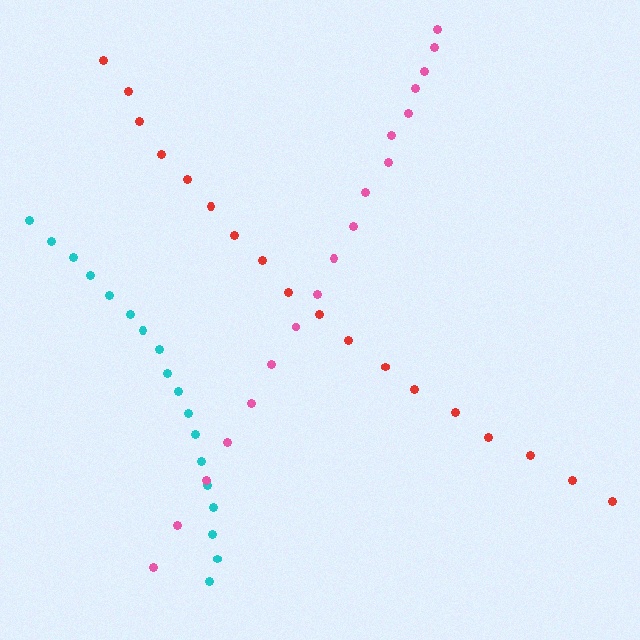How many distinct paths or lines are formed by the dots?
There are 3 distinct paths.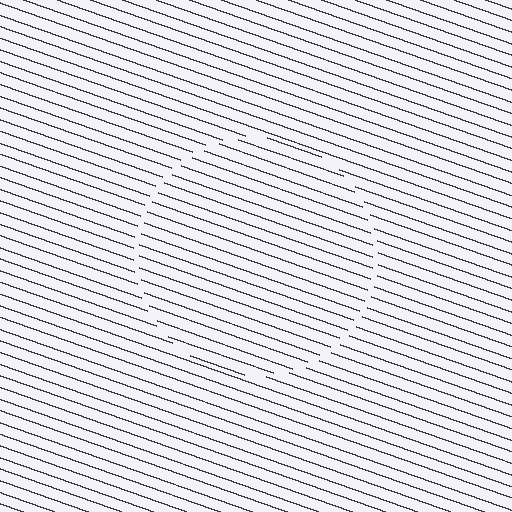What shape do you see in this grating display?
An illusory circle. The interior of the shape contains the same grating, shifted by half a period — the contour is defined by the phase discontinuity where line-ends from the inner and outer gratings abut.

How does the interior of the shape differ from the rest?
The interior of the shape contains the same grating, shifted by half a period — the contour is defined by the phase discontinuity where line-ends from the inner and outer gratings abut.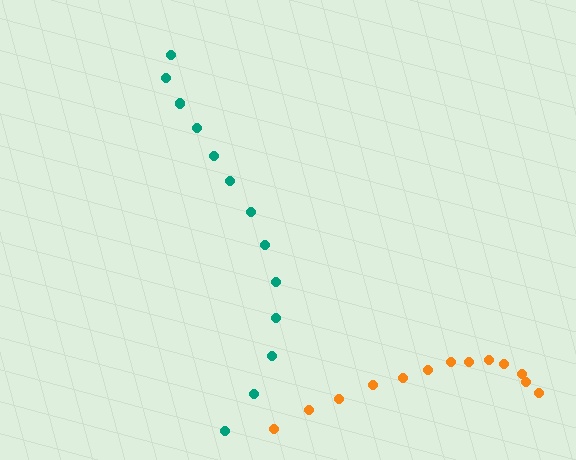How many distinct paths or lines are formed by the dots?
There are 2 distinct paths.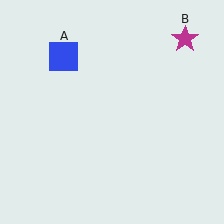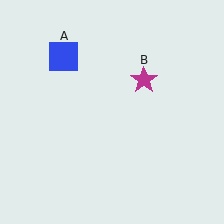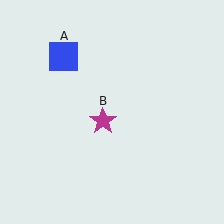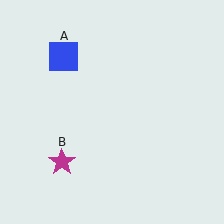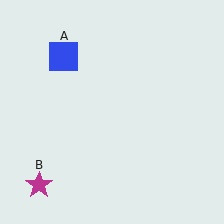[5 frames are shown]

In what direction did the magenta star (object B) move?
The magenta star (object B) moved down and to the left.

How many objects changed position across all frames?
1 object changed position: magenta star (object B).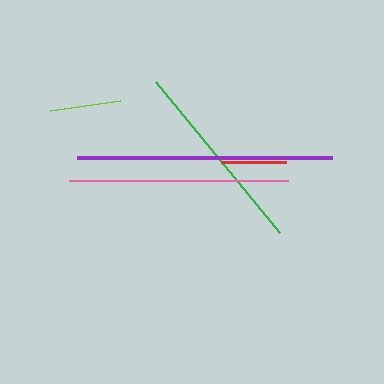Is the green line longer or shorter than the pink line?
The pink line is longer than the green line.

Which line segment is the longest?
The purple line is the longest at approximately 255 pixels.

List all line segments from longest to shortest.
From longest to shortest: purple, pink, green, lime, red.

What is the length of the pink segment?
The pink segment is approximately 219 pixels long.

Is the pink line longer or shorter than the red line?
The pink line is longer than the red line.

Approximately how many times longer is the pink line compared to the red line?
The pink line is approximately 3.4 times the length of the red line.